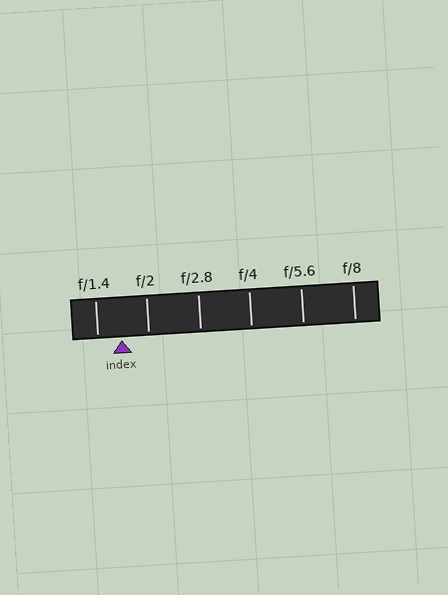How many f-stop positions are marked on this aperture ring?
There are 6 f-stop positions marked.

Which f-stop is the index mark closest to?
The index mark is closest to f/1.4.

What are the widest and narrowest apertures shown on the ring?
The widest aperture shown is f/1.4 and the narrowest is f/8.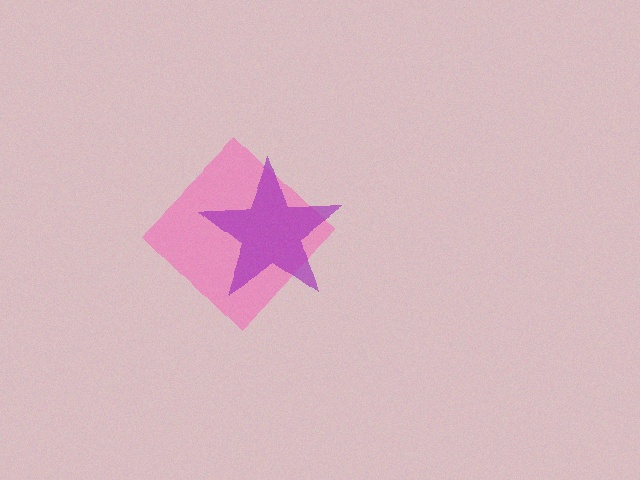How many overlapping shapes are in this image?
There are 2 overlapping shapes in the image.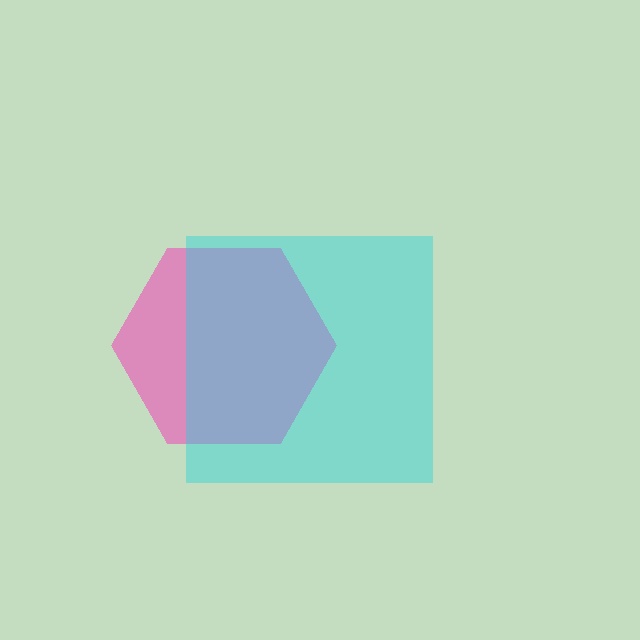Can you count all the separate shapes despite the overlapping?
Yes, there are 2 separate shapes.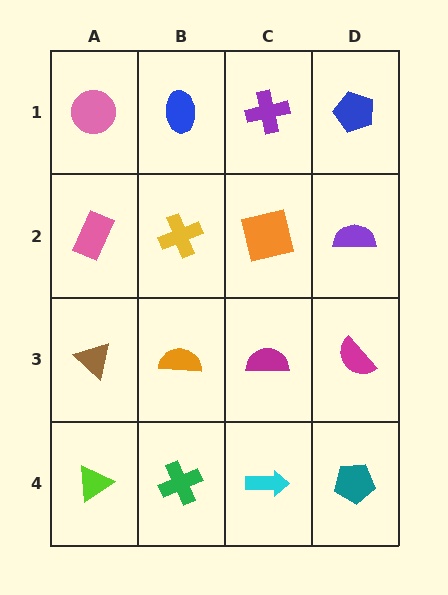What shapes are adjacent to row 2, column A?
A pink circle (row 1, column A), a brown triangle (row 3, column A), a yellow cross (row 2, column B).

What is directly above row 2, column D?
A blue pentagon.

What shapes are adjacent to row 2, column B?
A blue ellipse (row 1, column B), an orange semicircle (row 3, column B), a pink rectangle (row 2, column A), an orange square (row 2, column C).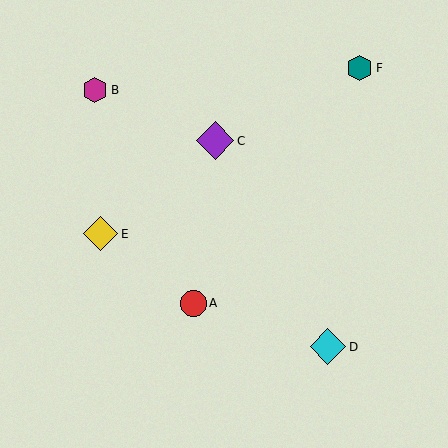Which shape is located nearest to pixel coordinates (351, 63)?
The teal hexagon (labeled F) at (360, 68) is nearest to that location.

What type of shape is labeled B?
Shape B is a magenta hexagon.